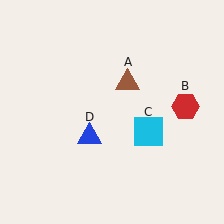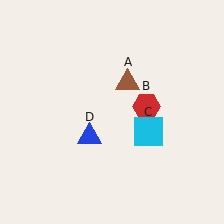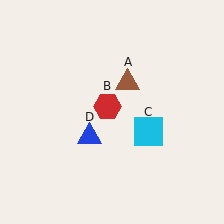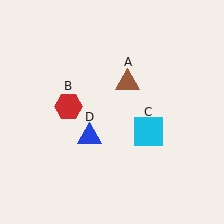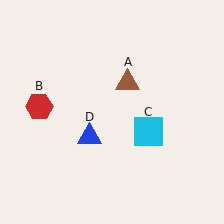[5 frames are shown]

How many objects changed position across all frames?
1 object changed position: red hexagon (object B).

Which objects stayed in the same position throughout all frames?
Brown triangle (object A) and cyan square (object C) and blue triangle (object D) remained stationary.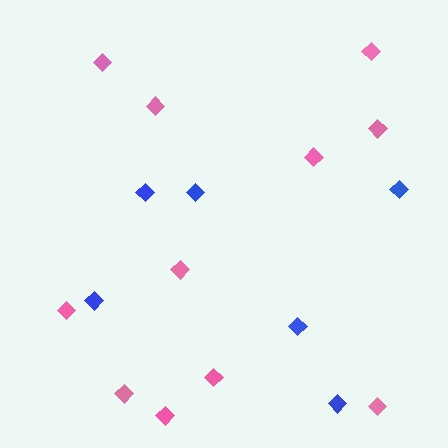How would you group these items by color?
There are 2 groups: one group of pink diamonds (11) and one group of blue diamonds (6).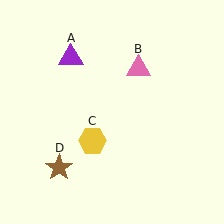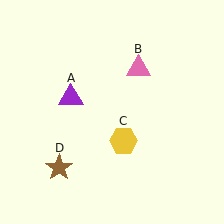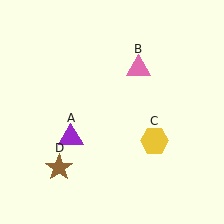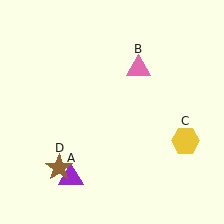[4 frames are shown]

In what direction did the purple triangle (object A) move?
The purple triangle (object A) moved down.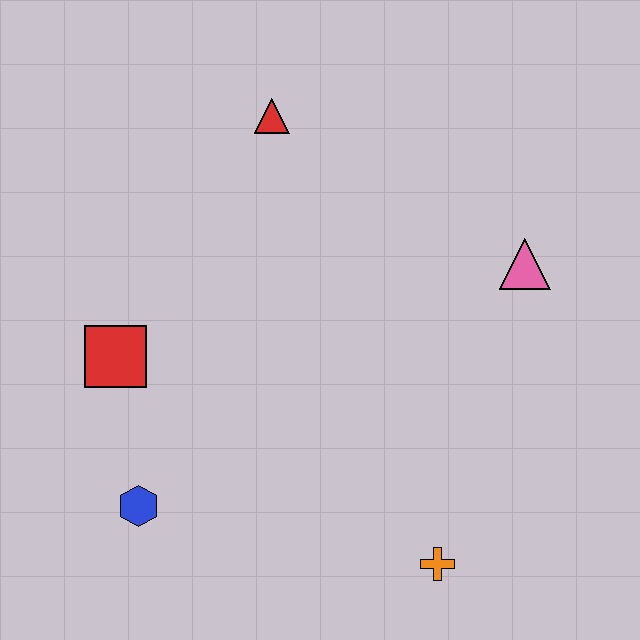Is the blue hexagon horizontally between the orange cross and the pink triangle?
No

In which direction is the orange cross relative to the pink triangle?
The orange cross is below the pink triangle.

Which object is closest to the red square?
The blue hexagon is closest to the red square.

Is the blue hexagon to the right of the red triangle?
No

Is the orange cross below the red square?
Yes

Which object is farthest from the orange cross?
The red triangle is farthest from the orange cross.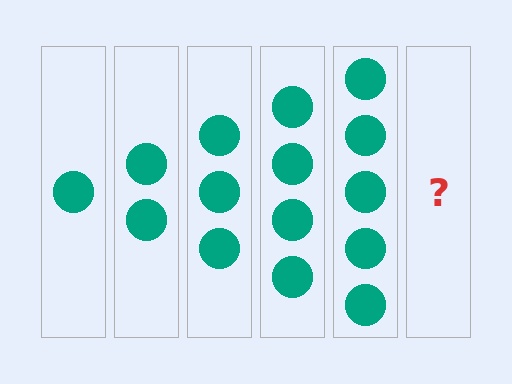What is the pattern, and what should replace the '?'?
The pattern is that each step adds one more circle. The '?' should be 6 circles.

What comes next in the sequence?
The next element should be 6 circles.